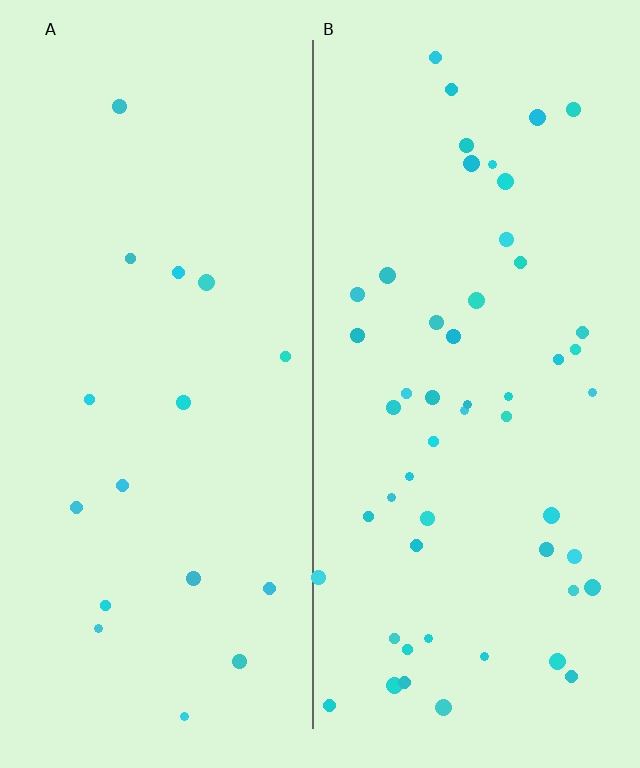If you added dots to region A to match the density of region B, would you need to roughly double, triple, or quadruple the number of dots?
Approximately triple.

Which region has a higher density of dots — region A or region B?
B (the right).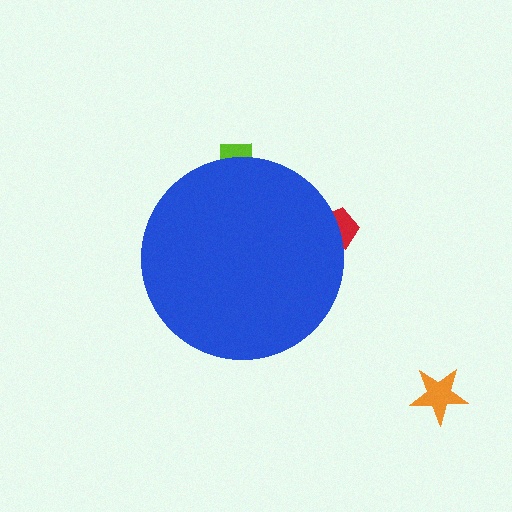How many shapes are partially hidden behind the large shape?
2 shapes are partially hidden.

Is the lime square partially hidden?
Yes, the lime square is partially hidden behind the blue circle.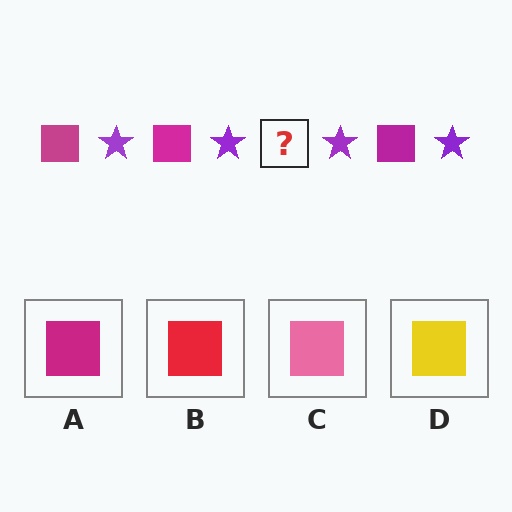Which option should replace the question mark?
Option A.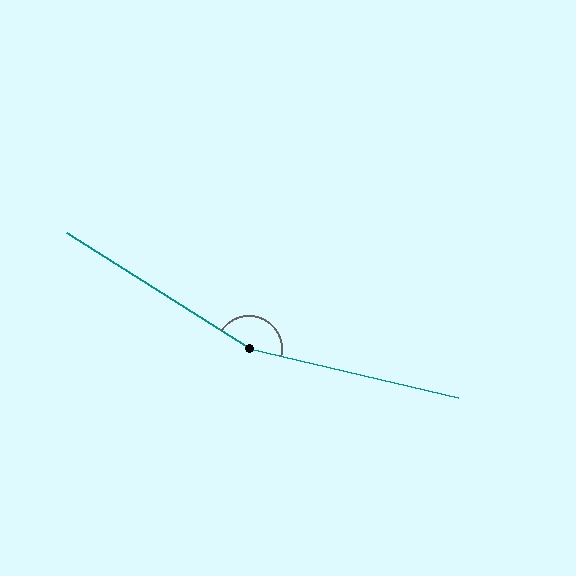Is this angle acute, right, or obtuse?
It is obtuse.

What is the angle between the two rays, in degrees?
Approximately 161 degrees.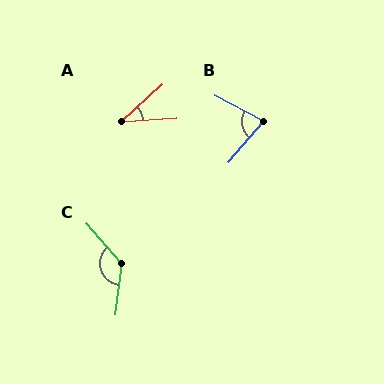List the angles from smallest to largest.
A (39°), B (78°), C (132°).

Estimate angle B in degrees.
Approximately 78 degrees.